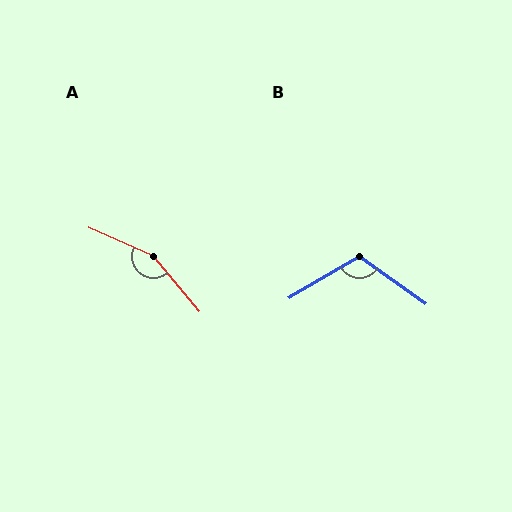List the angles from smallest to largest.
B (114°), A (154°).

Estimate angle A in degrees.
Approximately 154 degrees.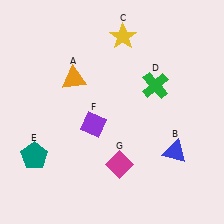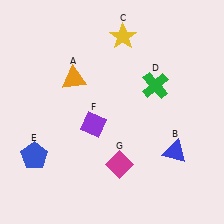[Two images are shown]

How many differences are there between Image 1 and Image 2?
There is 1 difference between the two images.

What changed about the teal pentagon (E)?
In Image 1, E is teal. In Image 2, it changed to blue.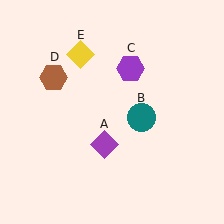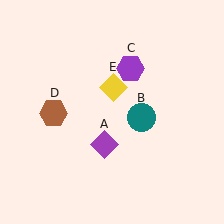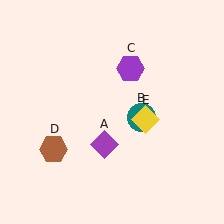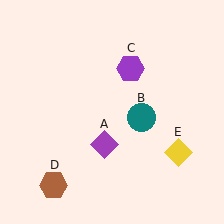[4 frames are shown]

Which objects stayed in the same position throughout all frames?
Purple diamond (object A) and teal circle (object B) and purple hexagon (object C) remained stationary.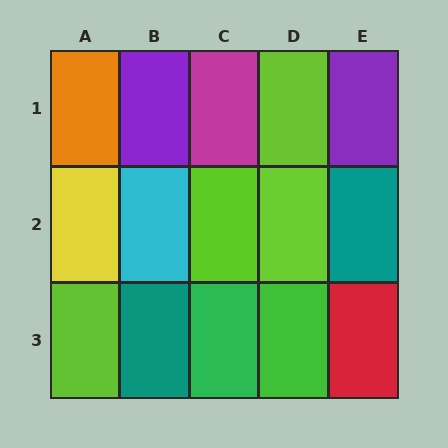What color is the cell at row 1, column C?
Magenta.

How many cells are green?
2 cells are green.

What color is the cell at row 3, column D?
Green.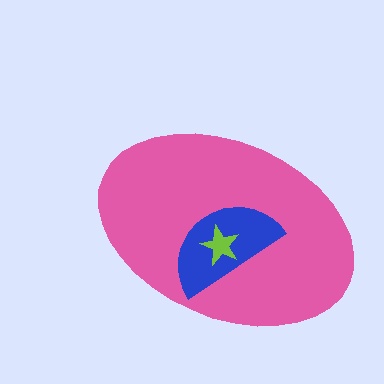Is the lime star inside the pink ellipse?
Yes.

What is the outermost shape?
The pink ellipse.